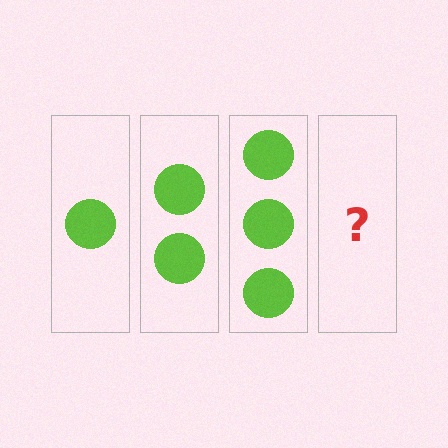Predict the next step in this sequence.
The next step is 4 circles.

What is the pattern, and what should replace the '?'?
The pattern is that each step adds one more circle. The '?' should be 4 circles.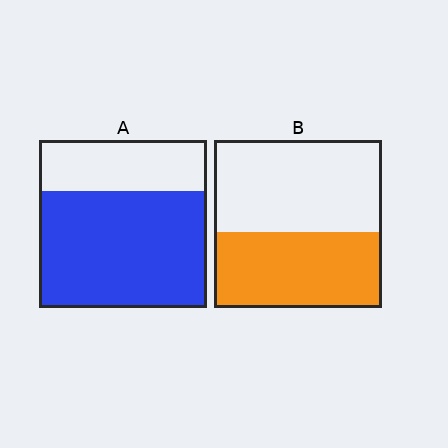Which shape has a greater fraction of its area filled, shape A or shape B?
Shape A.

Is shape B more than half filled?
No.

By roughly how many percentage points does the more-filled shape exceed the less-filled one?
By roughly 25 percentage points (A over B).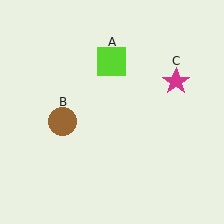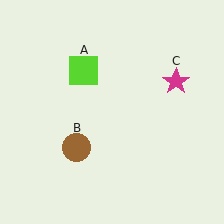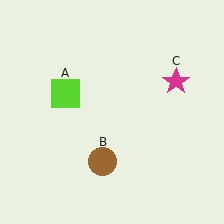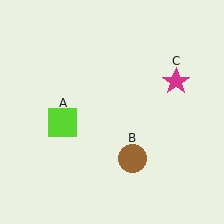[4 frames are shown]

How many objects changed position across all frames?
2 objects changed position: lime square (object A), brown circle (object B).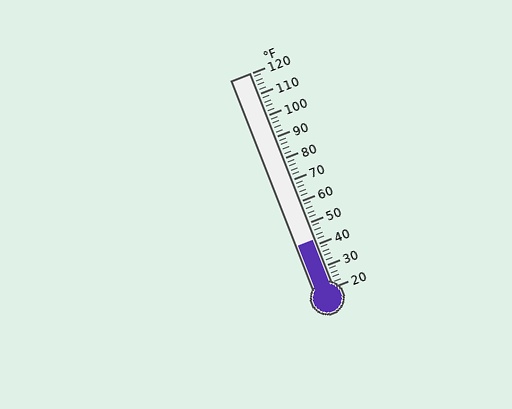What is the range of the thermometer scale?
The thermometer scale ranges from 20°F to 120°F.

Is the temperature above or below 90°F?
The temperature is below 90°F.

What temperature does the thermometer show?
The thermometer shows approximately 42°F.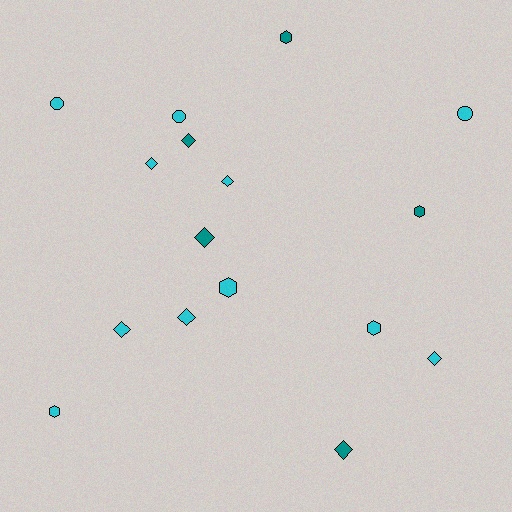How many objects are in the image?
There are 16 objects.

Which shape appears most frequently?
Diamond, with 8 objects.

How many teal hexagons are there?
There are 2 teal hexagons.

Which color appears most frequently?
Cyan, with 11 objects.